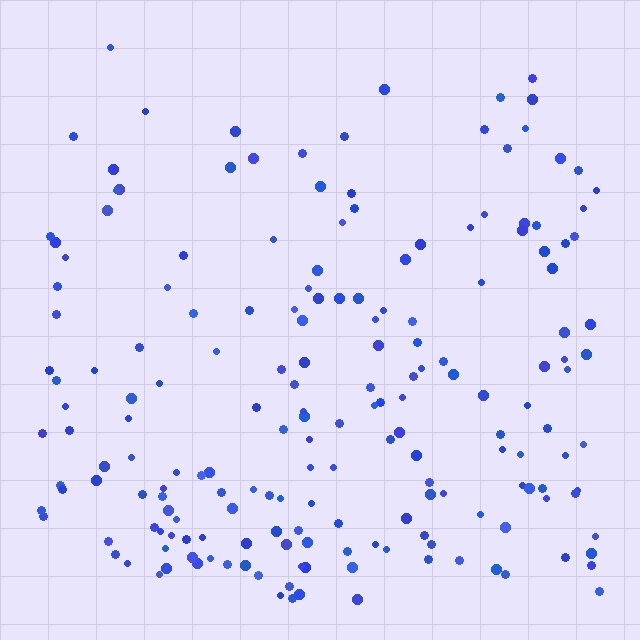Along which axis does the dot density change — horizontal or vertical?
Vertical.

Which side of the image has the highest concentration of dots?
The bottom.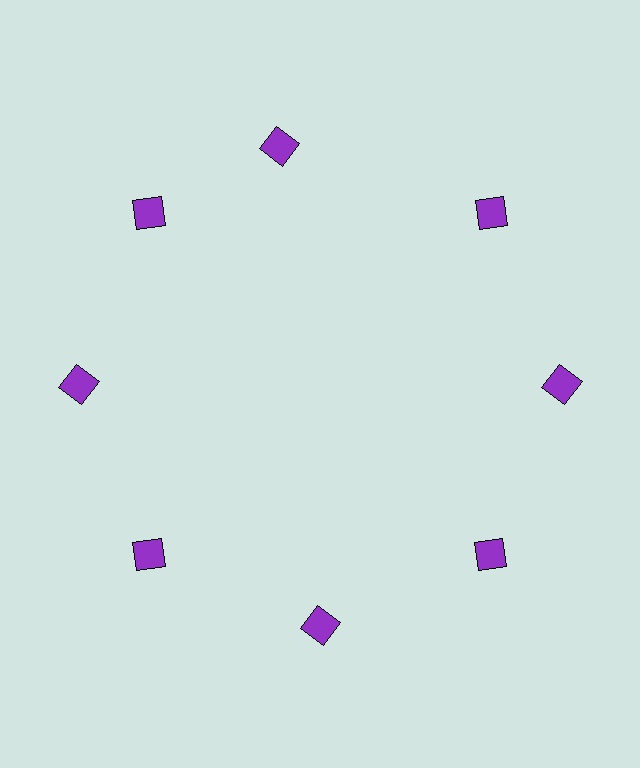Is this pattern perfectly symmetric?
No. The 8 purple squares are arranged in a ring, but one element near the 12 o'clock position is rotated out of alignment along the ring, breaking the 8-fold rotational symmetry.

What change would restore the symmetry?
The symmetry would be restored by rotating it back into even spacing with its neighbors so that all 8 squares sit at equal angles and equal distance from the center.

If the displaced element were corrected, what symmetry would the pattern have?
It would have 8-fold rotational symmetry — the pattern would map onto itself every 45 degrees.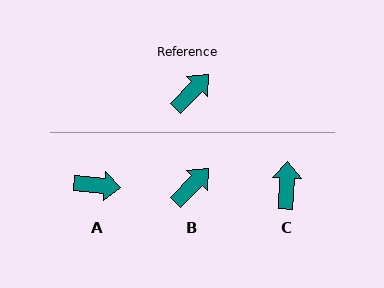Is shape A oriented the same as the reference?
No, it is off by about 51 degrees.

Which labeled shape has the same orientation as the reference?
B.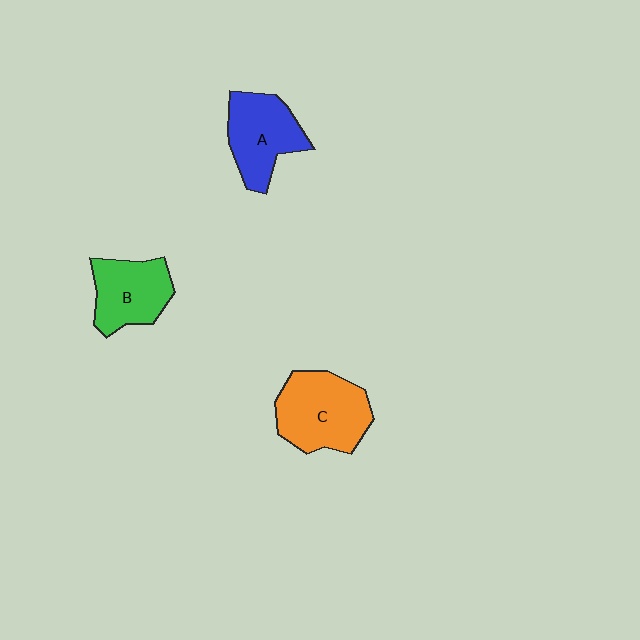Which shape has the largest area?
Shape C (orange).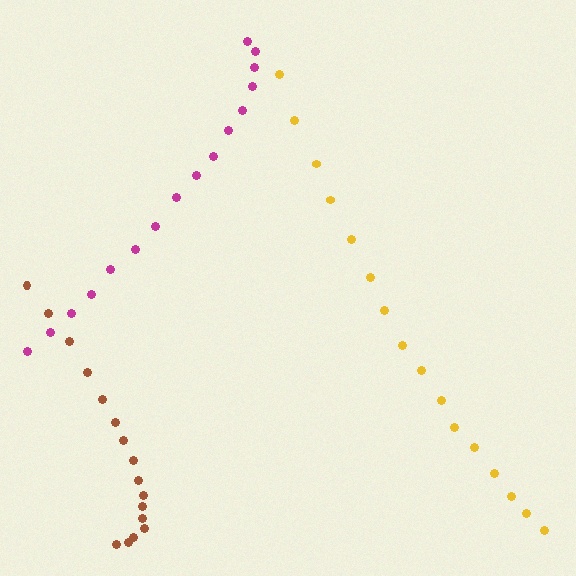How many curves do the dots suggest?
There are 3 distinct paths.